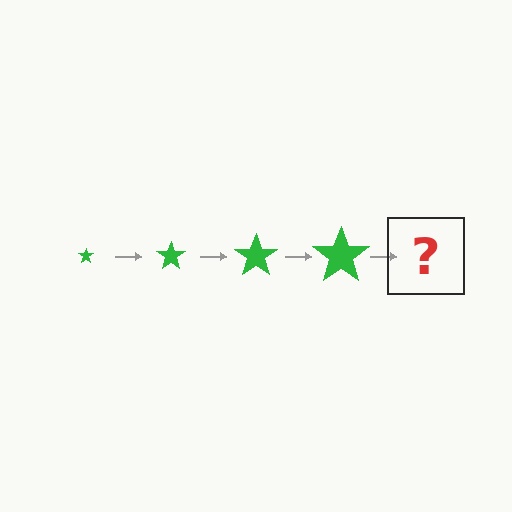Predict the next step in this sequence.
The next step is a green star, larger than the previous one.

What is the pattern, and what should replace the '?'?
The pattern is that the star gets progressively larger each step. The '?' should be a green star, larger than the previous one.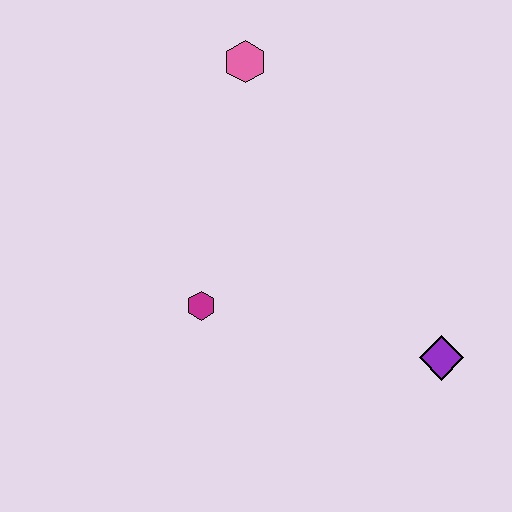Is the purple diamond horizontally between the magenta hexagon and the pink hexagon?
No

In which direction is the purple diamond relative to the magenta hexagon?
The purple diamond is to the right of the magenta hexagon.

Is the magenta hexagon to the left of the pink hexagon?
Yes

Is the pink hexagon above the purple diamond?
Yes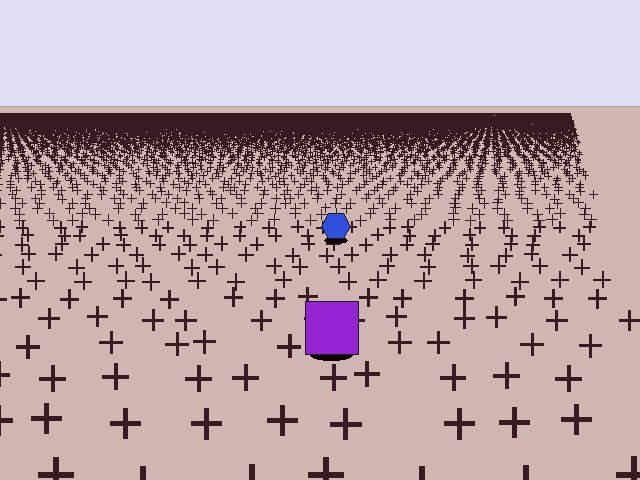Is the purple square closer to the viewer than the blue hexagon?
Yes. The purple square is closer — you can tell from the texture gradient: the ground texture is coarser near it.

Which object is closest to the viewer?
The purple square is closest. The texture marks near it are larger and more spread out.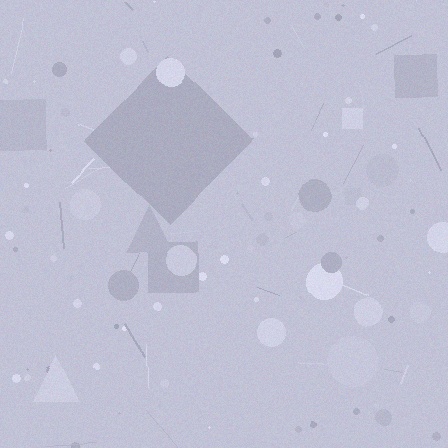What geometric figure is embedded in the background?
A diamond is embedded in the background.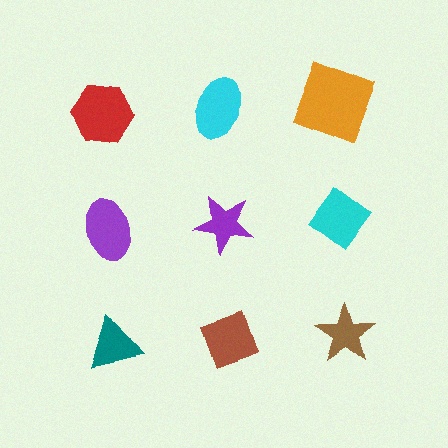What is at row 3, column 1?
A teal triangle.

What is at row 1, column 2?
A cyan ellipse.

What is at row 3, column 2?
A brown diamond.